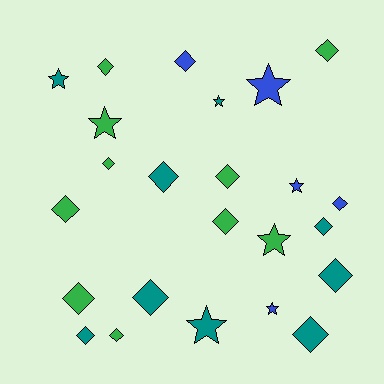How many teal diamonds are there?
There are 6 teal diamonds.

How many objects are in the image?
There are 24 objects.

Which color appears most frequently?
Green, with 10 objects.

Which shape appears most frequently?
Diamond, with 16 objects.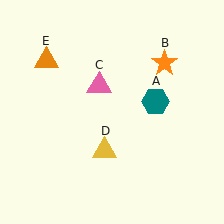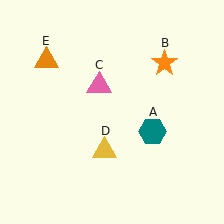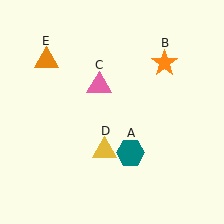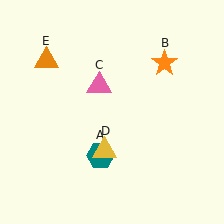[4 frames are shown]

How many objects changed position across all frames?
1 object changed position: teal hexagon (object A).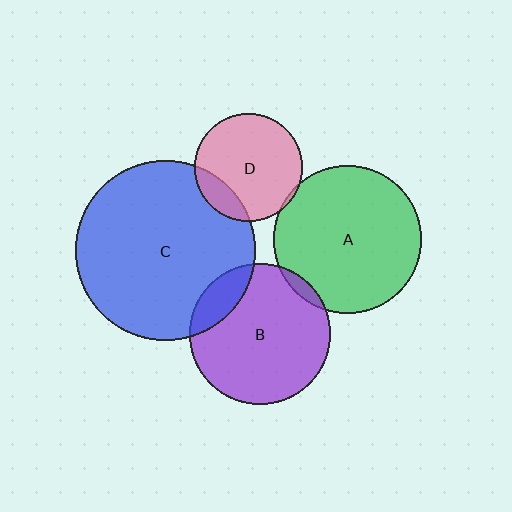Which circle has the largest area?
Circle C (blue).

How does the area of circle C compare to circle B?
Approximately 1.6 times.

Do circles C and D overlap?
Yes.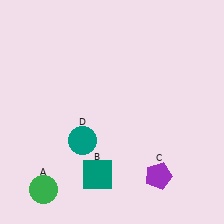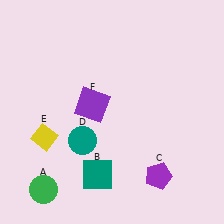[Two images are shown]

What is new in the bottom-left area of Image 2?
A yellow diamond (E) was added in the bottom-left area of Image 2.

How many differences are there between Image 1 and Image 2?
There are 2 differences between the two images.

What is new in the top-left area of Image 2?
A purple square (F) was added in the top-left area of Image 2.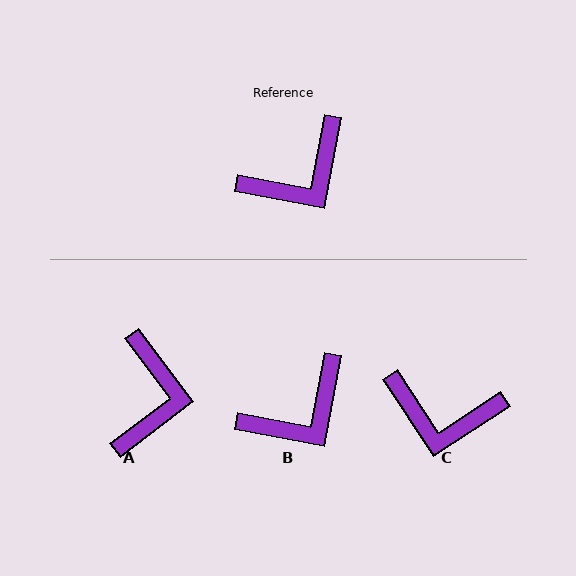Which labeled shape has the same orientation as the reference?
B.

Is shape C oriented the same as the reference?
No, it is off by about 46 degrees.